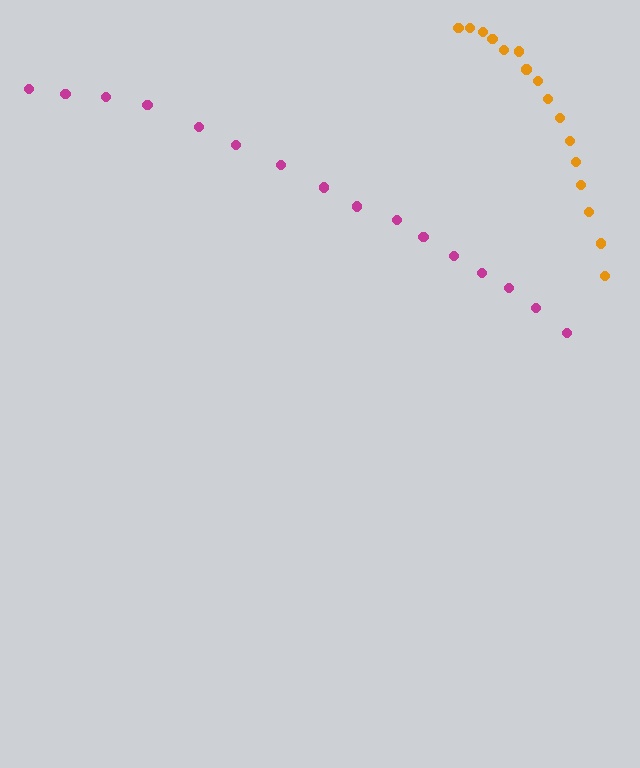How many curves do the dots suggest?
There are 2 distinct paths.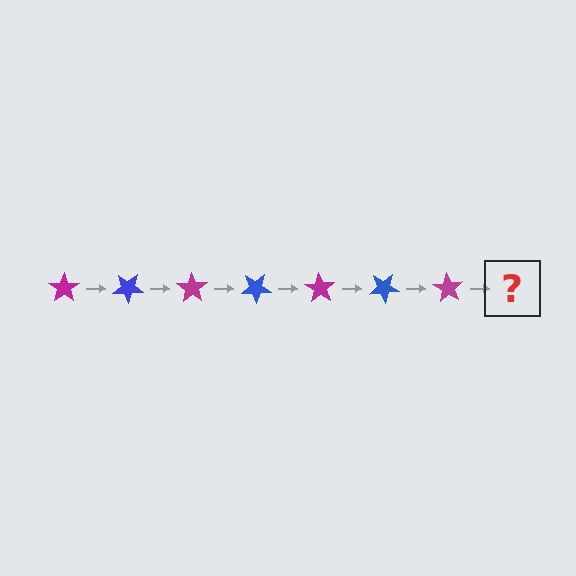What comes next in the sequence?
The next element should be a blue star, rotated 245 degrees from the start.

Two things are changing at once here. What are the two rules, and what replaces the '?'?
The two rules are that it rotates 35 degrees each step and the color cycles through magenta and blue. The '?' should be a blue star, rotated 245 degrees from the start.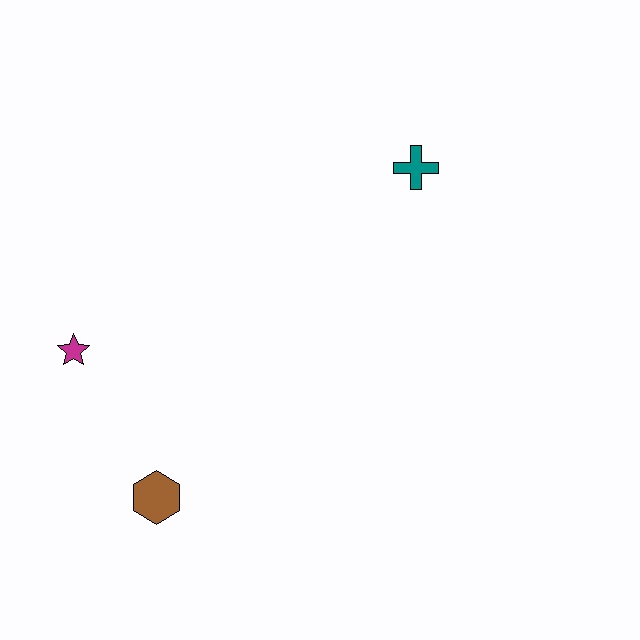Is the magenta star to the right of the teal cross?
No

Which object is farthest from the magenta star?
The teal cross is farthest from the magenta star.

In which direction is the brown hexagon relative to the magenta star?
The brown hexagon is below the magenta star.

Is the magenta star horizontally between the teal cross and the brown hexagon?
No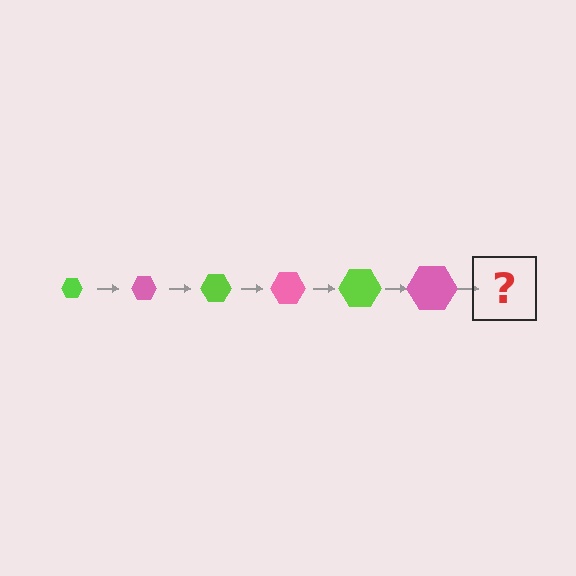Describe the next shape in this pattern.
It should be a lime hexagon, larger than the previous one.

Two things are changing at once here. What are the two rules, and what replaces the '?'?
The two rules are that the hexagon grows larger each step and the color cycles through lime and pink. The '?' should be a lime hexagon, larger than the previous one.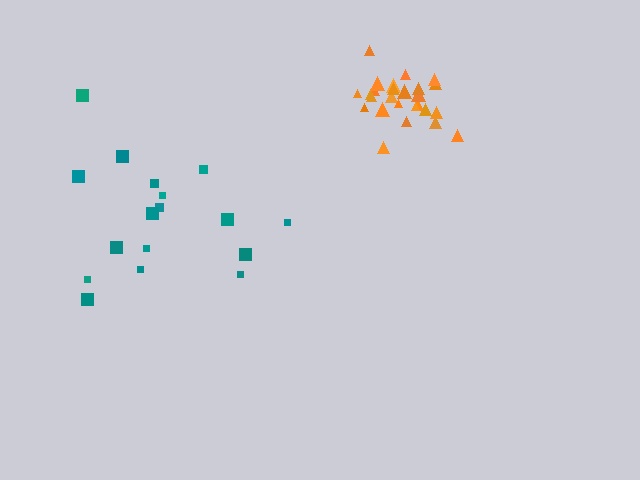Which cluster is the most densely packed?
Orange.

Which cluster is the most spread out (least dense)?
Teal.